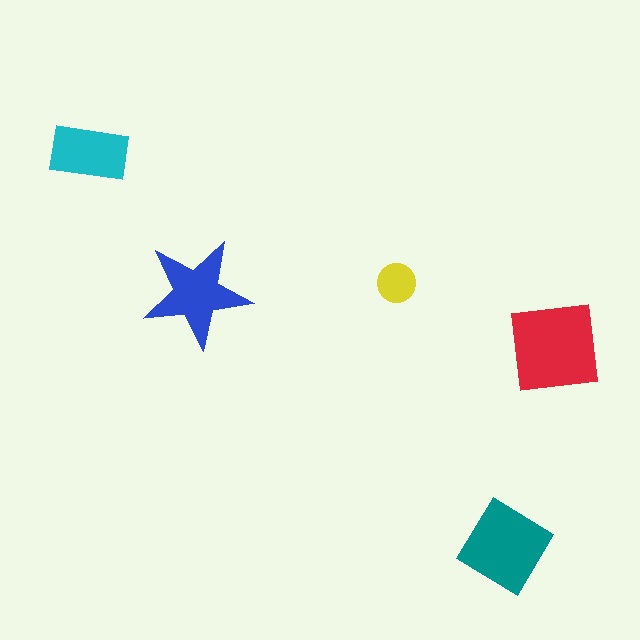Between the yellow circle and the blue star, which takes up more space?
The blue star.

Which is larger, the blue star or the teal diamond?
The teal diamond.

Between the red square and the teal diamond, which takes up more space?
The red square.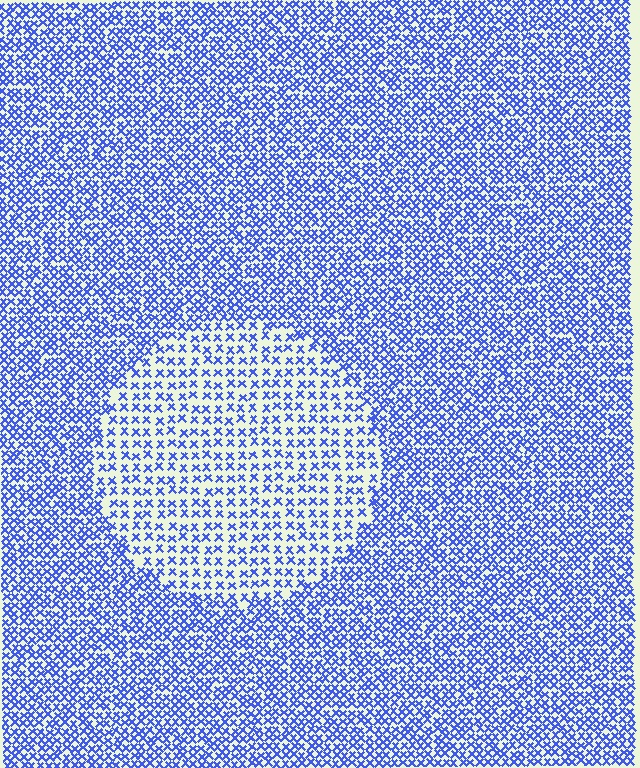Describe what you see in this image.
The image contains small blue elements arranged at two different densities. A circle-shaped region is visible where the elements are less densely packed than the surrounding area.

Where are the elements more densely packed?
The elements are more densely packed outside the circle boundary.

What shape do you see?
I see a circle.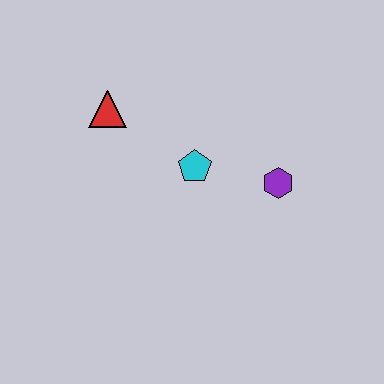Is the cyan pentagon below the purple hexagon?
No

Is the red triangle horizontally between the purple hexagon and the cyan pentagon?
No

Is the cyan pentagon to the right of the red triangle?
Yes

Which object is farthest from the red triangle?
The purple hexagon is farthest from the red triangle.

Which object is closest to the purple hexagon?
The cyan pentagon is closest to the purple hexagon.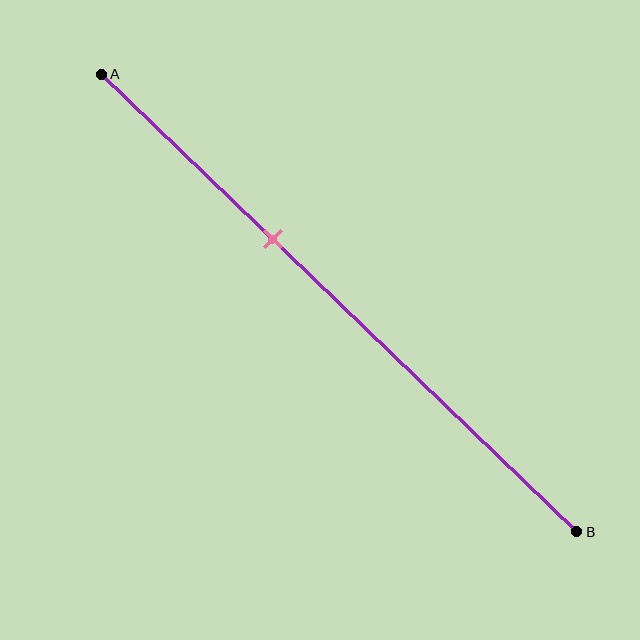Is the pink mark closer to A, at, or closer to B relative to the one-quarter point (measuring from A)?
The pink mark is closer to point B than the one-quarter point of segment AB.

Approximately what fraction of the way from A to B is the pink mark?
The pink mark is approximately 35% of the way from A to B.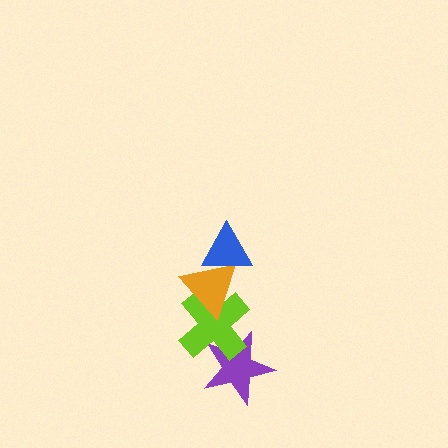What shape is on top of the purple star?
The lime cross is on top of the purple star.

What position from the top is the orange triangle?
The orange triangle is 2nd from the top.